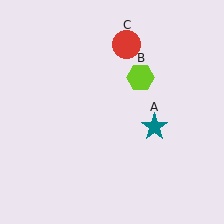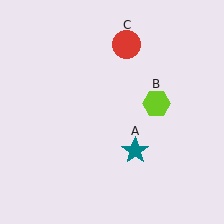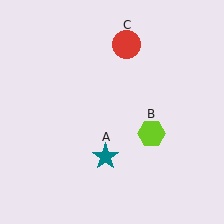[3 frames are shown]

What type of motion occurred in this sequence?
The teal star (object A), lime hexagon (object B) rotated clockwise around the center of the scene.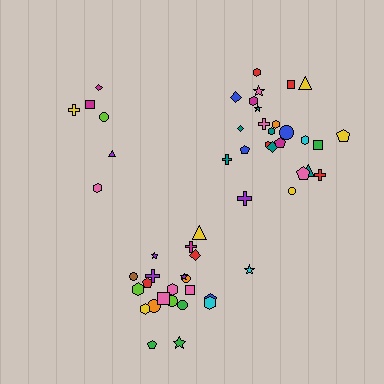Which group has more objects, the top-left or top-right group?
The top-right group.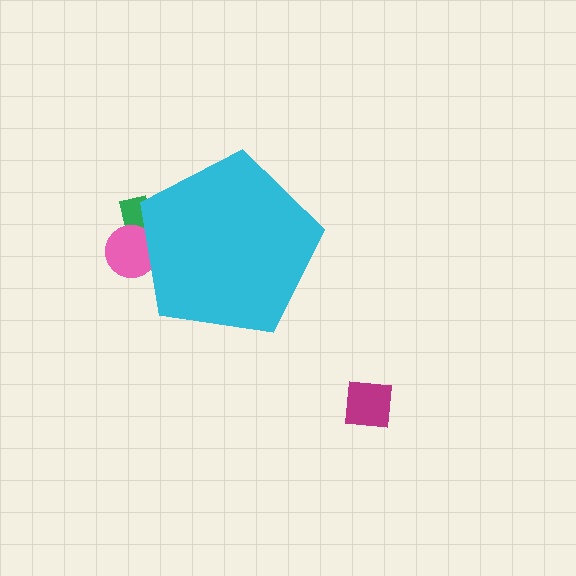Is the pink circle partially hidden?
Yes, the pink circle is partially hidden behind the cyan pentagon.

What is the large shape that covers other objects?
A cyan pentagon.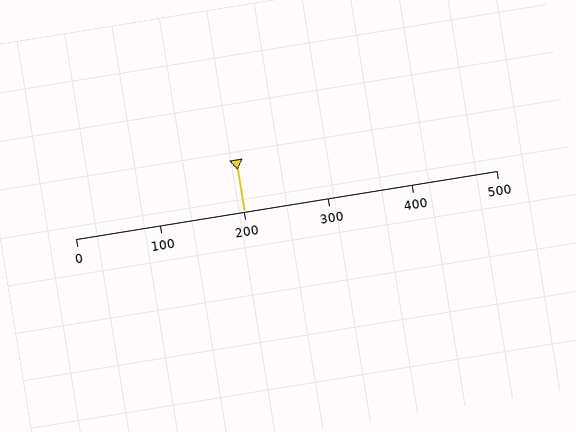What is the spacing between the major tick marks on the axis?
The major ticks are spaced 100 apart.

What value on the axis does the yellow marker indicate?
The marker indicates approximately 200.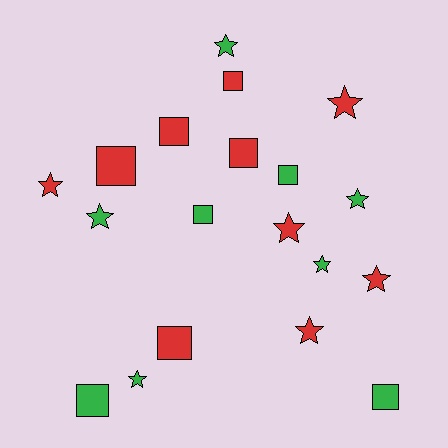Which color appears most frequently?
Red, with 10 objects.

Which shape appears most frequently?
Star, with 10 objects.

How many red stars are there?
There are 5 red stars.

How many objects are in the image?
There are 19 objects.